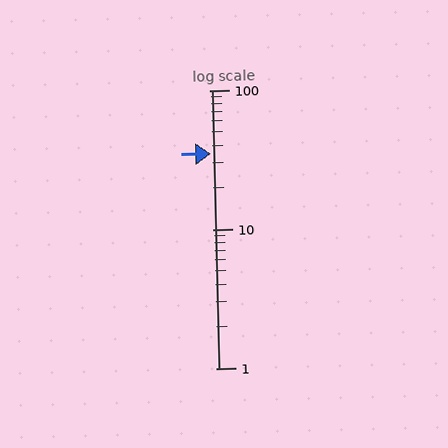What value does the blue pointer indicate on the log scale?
The pointer indicates approximately 35.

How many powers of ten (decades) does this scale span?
The scale spans 2 decades, from 1 to 100.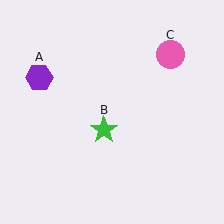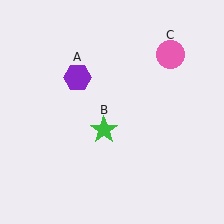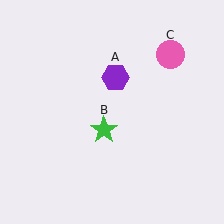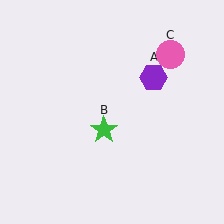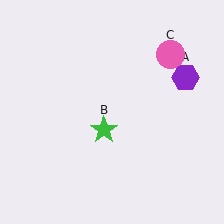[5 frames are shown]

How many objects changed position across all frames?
1 object changed position: purple hexagon (object A).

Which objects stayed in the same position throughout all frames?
Green star (object B) and pink circle (object C) remained stationary.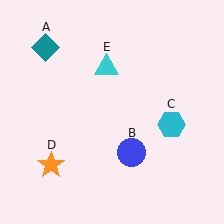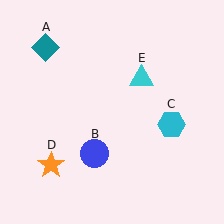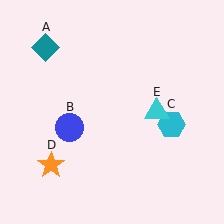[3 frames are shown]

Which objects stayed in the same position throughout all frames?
Teal diamond (object A) and cyan hexagon (object C) and orange star (object D) remained stationary.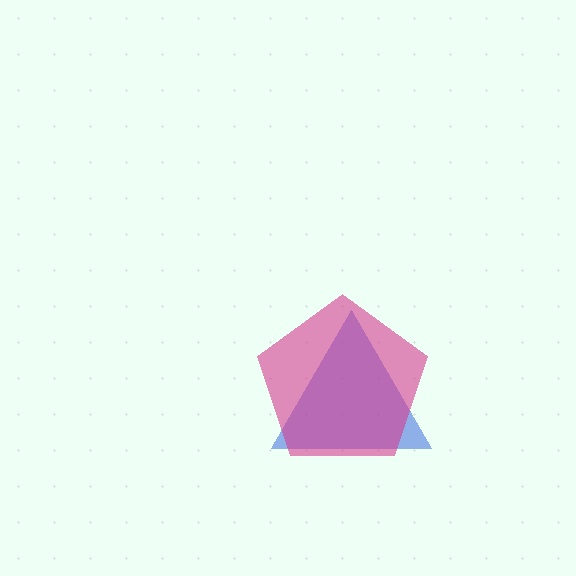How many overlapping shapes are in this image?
There are 2 overlapping shapes in the image.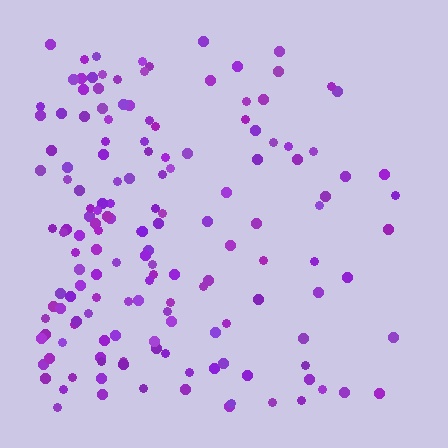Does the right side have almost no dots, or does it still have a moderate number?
Still a moderate number, just noticeably fewer than the left.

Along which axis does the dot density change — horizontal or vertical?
Horizontal.